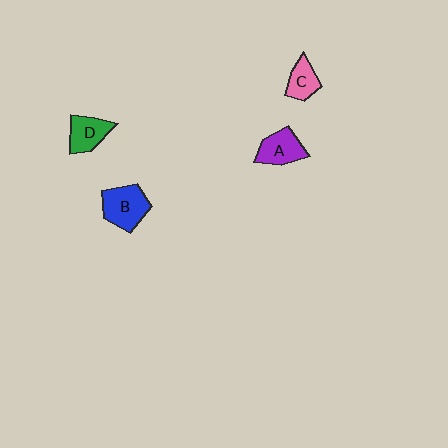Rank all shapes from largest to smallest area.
From largest to smallest: B (blue), A (purple), D (green), C (pink).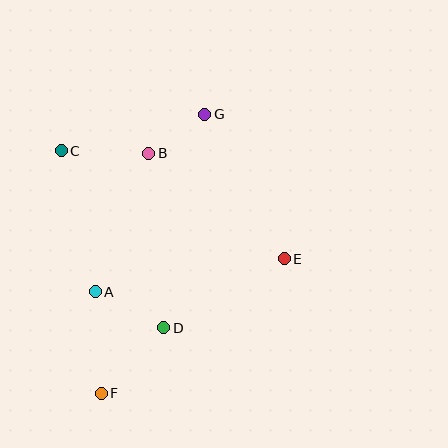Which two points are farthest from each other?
Points F and G are farthest from each other.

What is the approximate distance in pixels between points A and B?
The distance between A and B is approximately 148 pixels.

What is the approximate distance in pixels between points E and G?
The distance between E and G is approximately 165 pixels.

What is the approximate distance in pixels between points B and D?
The distance between B and D is approximately 175 pixels.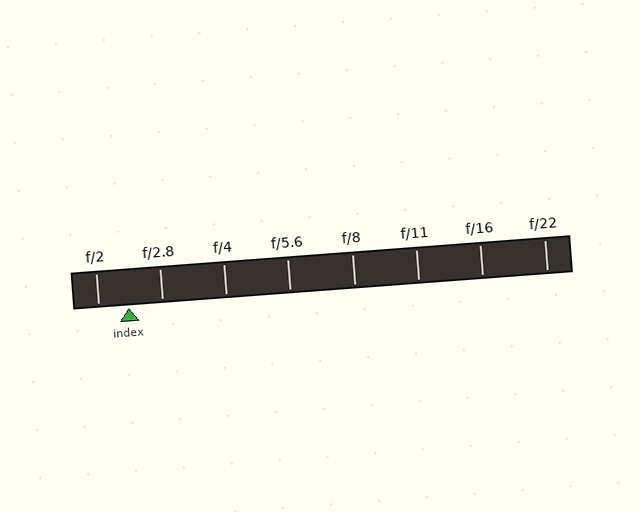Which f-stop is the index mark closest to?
The index mark is closest to f/2.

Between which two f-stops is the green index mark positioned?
The index mark is between f/2 and f/2.8.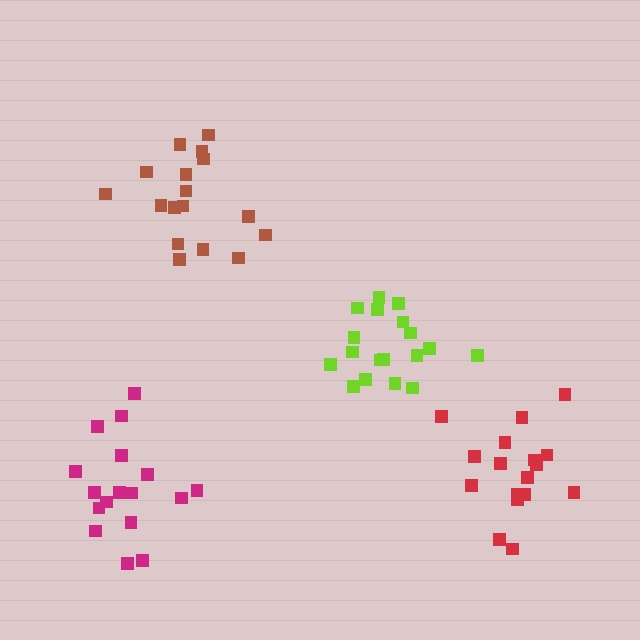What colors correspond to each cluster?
The clusters are colored: lime, magenta, brown, red.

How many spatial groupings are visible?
There are 4 spatial groupings.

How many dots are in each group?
Group 1: 18 dots, Group 2: 17 dots, Group 3: 17 dots, Group 4: 17 dots (69 total).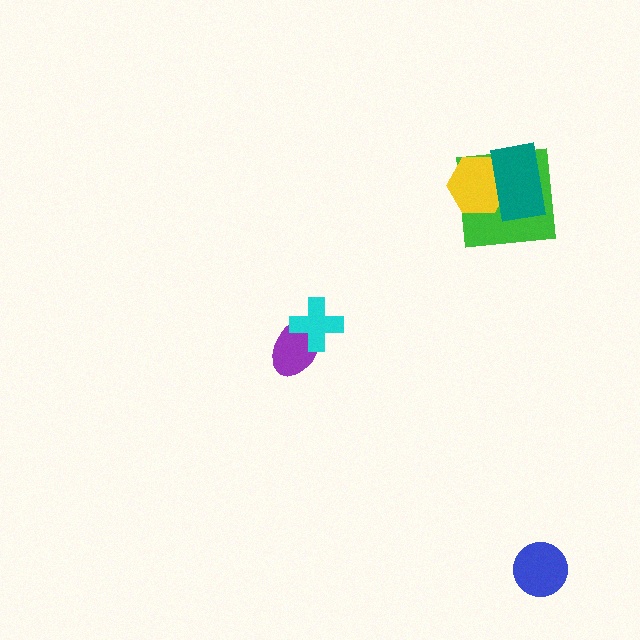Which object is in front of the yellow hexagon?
The teal rectangle is in front of the yellow hexagon.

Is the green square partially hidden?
Yes, it is partially covered by another shape.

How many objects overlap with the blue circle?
0 objects overlap with the blue circle.